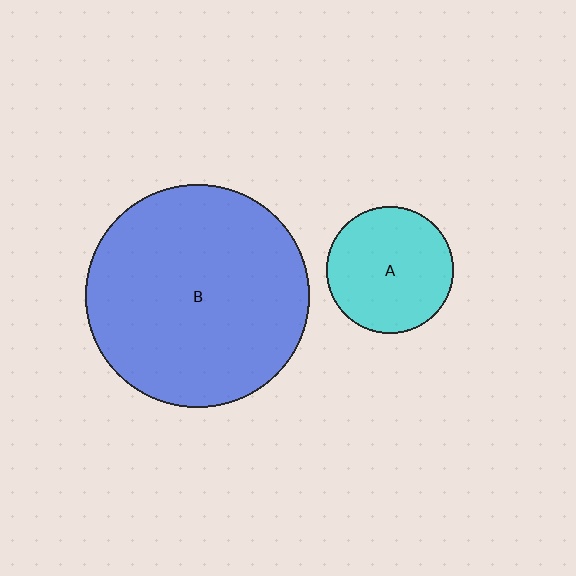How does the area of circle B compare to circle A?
Approximately 3.1 times.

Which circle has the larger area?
Circle B (blue).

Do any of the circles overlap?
No, none of the circles overlap.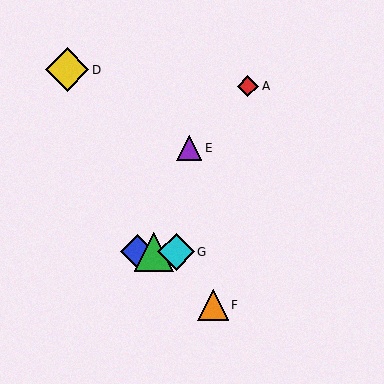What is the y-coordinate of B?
Object B is at y≈252.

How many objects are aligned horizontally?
3 objects (B, C, G) are aligned horizontally.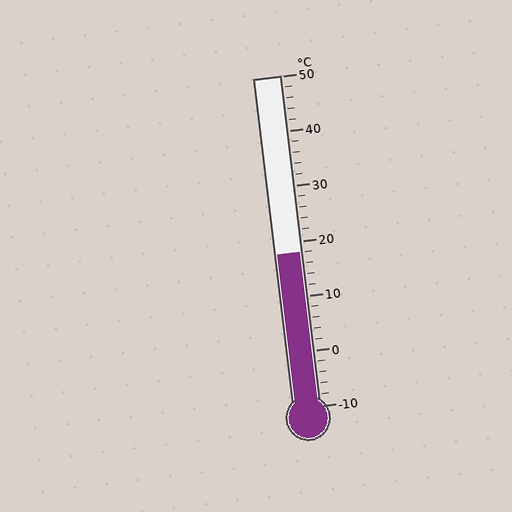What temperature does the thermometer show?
The thermometer shows approximately 18°C.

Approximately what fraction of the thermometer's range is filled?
The thermometer is filled to approximately 45% of its range.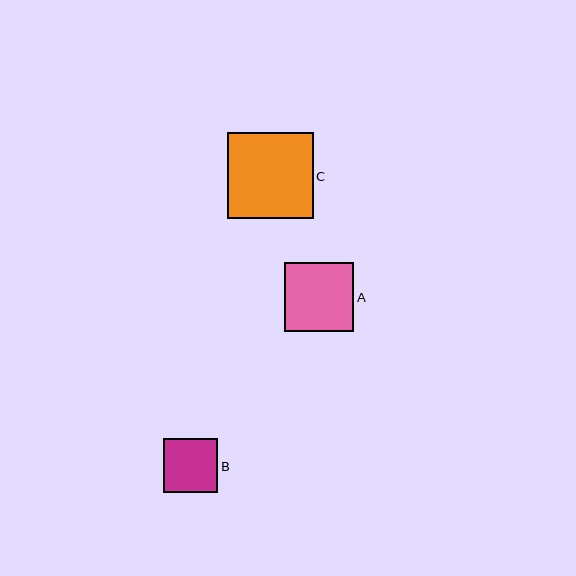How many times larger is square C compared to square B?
Square C is approximately 1.6 times the size of square B.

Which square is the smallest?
Square B is the smallest with a size of approximately 54 pixels.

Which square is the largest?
Square C is the largest with a size of approximately 86 pixels.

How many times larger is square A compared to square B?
Square A is approximately 1.3 times the size of square B.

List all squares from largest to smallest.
From largest to smallest: C, A, B.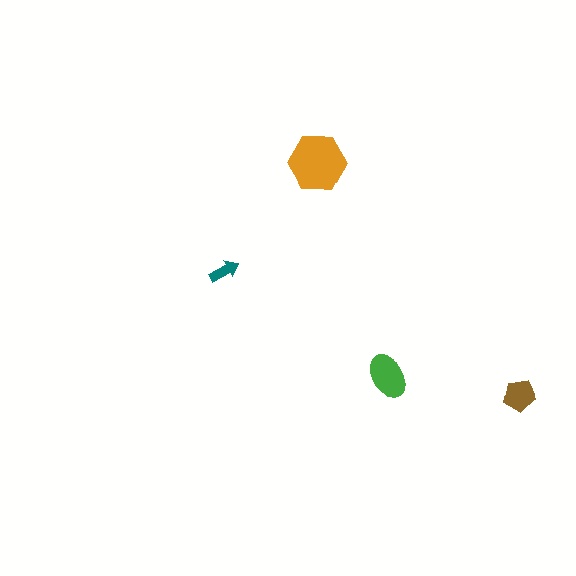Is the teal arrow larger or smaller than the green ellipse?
Smaller.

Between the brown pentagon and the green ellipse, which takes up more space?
The green ellipse.